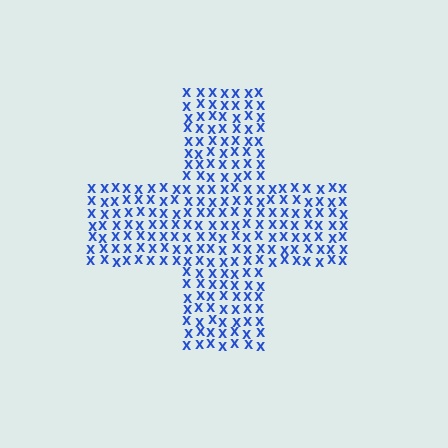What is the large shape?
The large shape is a cross.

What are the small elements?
The small elements are letter X's.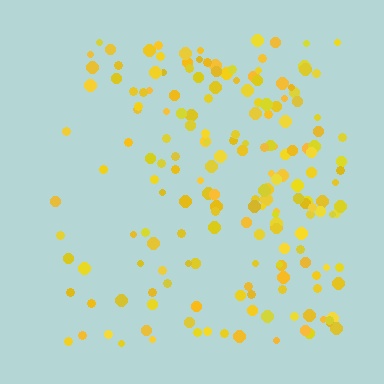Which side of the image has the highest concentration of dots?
The right.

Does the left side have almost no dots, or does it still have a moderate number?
Still a moderate number, just noticeably fewer than the right.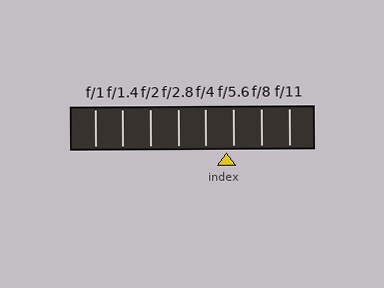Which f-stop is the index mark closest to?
The index mark is closest to f/5.6.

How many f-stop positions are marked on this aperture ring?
There are 8 f-stop positions marked.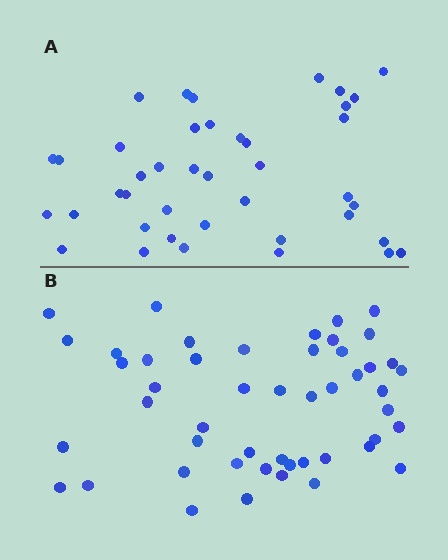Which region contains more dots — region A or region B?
Region B (the bottom region) has more dots.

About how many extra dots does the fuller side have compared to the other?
Region B has roughly 8 or so more dots than region A.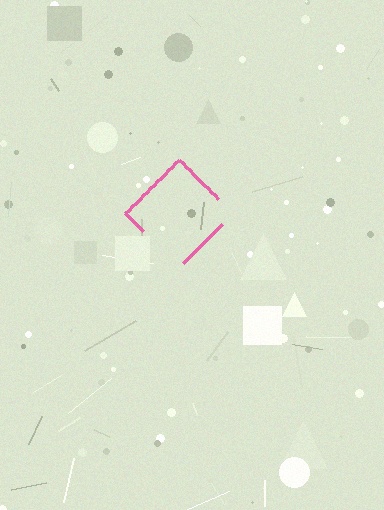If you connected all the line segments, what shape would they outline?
They would outline a diamond.